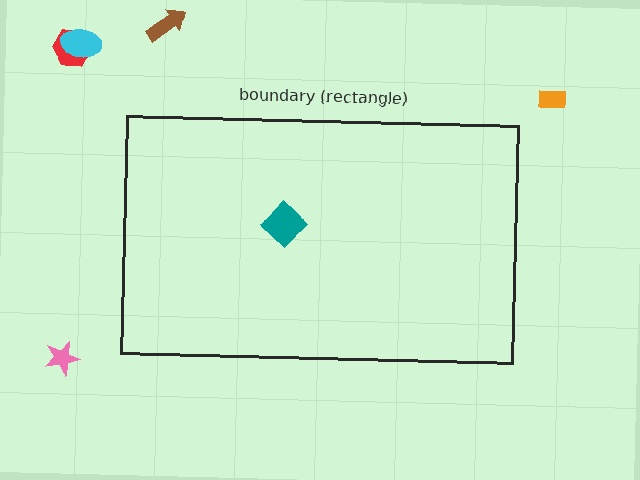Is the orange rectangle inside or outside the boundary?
Outside.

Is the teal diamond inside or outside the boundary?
Inside.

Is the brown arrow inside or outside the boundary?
Outside.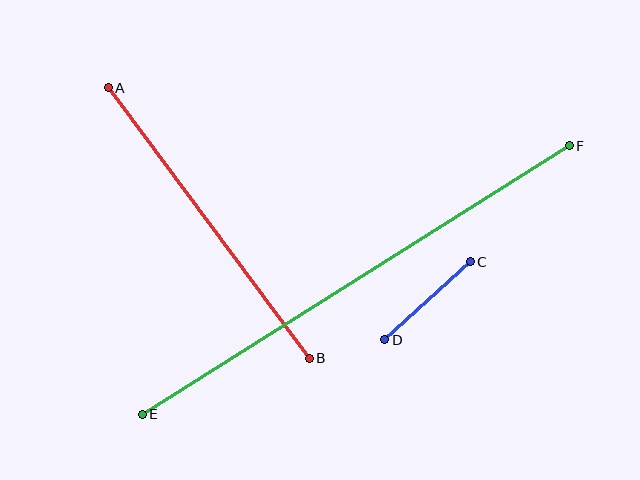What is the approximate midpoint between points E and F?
The midpoint is at approximately (356, 280) pixels.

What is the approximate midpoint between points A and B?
The midpoint is at approximately (209, 223) pixels.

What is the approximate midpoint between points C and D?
The midpoint is at approximately (428, 301) pixels.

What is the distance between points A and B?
The distance is approximately 337 pixels.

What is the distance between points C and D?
The distance is approximately 116 pixels.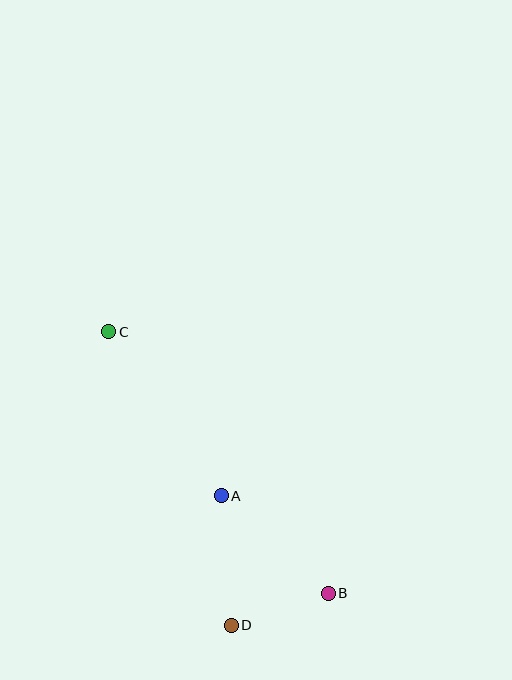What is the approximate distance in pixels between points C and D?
The distance between C and D is approximately 318 pixels.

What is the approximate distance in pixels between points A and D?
The distance between A and D is approximately 130 pixels.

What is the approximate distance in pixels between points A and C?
The distance between A and C is approximately 199 pixels.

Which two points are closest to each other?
Points B and D are closest to each other.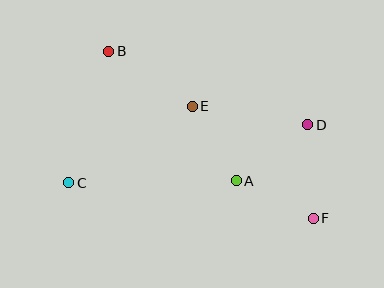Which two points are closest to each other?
Points A and F are closest to each other.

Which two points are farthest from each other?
Points B and F are farthest from each other.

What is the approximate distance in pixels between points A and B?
The distance between A and B is approximately 182 pixels.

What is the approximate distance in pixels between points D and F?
The distance between D and F is approximately 94 pixels.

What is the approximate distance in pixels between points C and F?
The distance between C and F is approximately 247 pixels.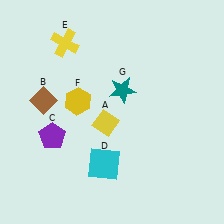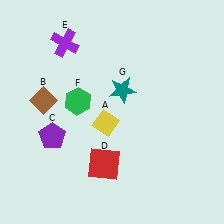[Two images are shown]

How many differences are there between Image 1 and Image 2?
There are 3 differences between the two images.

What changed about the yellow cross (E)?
In Image 1, E is yellow. In Image 2, it changed to purple.